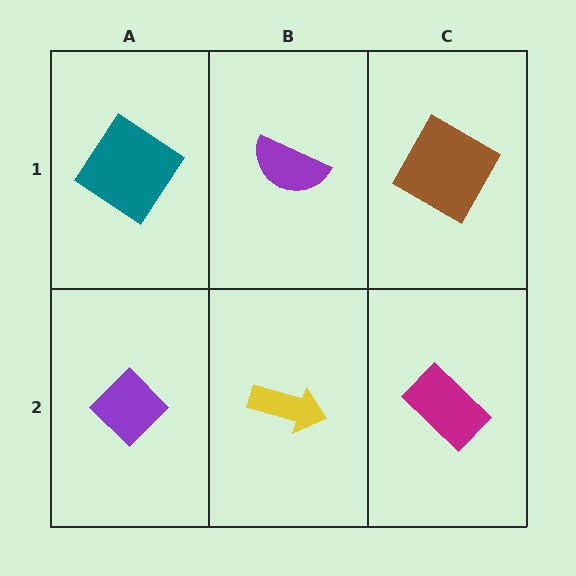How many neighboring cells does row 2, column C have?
2.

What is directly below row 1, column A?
A purple diamond.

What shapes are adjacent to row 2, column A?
A teal diamond (row 1, column A), a yellow arrow (row 2, column B).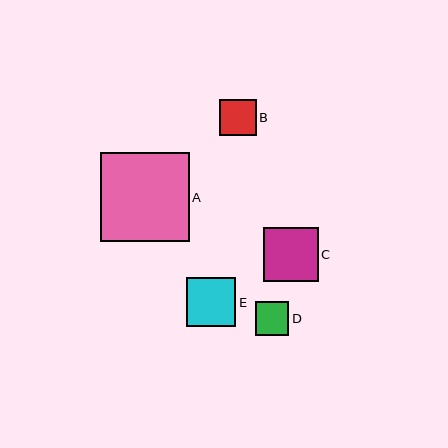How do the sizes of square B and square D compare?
Square B and square D are approximately the same size.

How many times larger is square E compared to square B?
Square E is approximately 1.3 times the size of square B.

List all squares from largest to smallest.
From largest to smallest: A, C, E, B, D.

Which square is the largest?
Square A is the largest with a size of approximately 89 pixels.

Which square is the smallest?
Square D is the smallest with a size of approximately 34 pixels.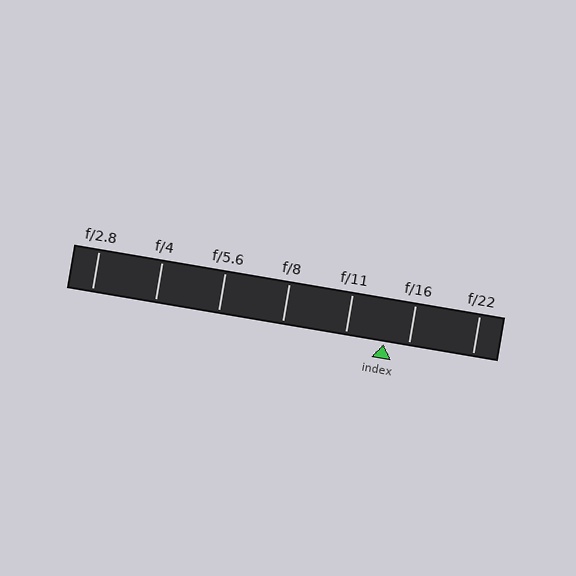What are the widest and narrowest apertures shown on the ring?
The widest aperture shown is f/2.8 and the narrowest is f/22.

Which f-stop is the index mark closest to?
The index mark is closest to f/16.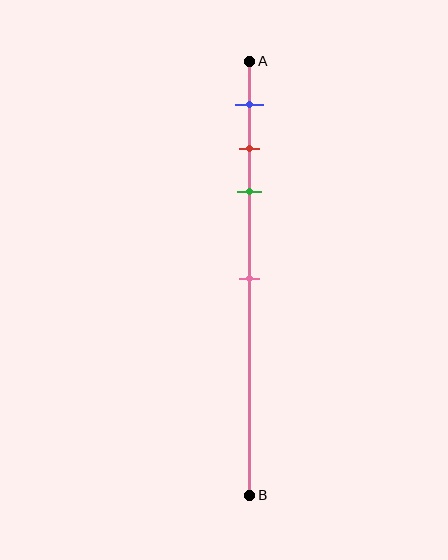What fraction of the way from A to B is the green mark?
The green mark is approximately 30% (0.3) of the way from A to B.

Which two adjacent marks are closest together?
The red and green marks are the closest adjacent pair.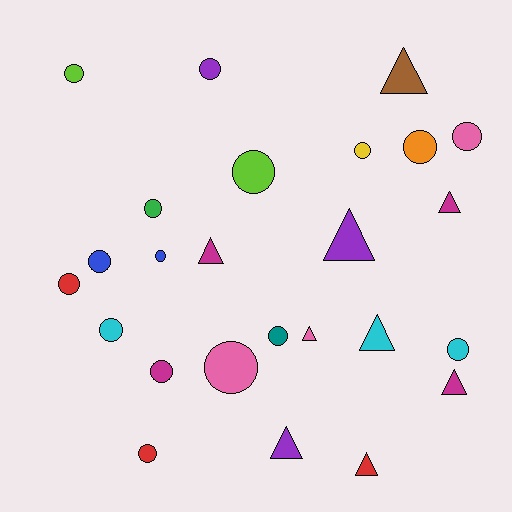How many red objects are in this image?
There are 3 red objects.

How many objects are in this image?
There are 25 objects.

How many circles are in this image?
There are 16 circles.